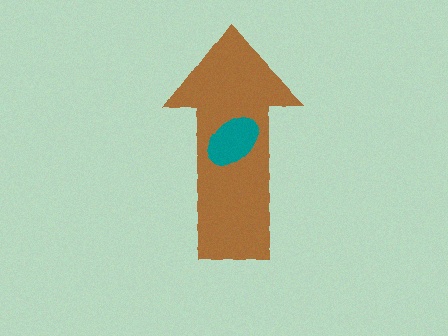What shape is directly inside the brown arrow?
The teal ellipse.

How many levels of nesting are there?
2.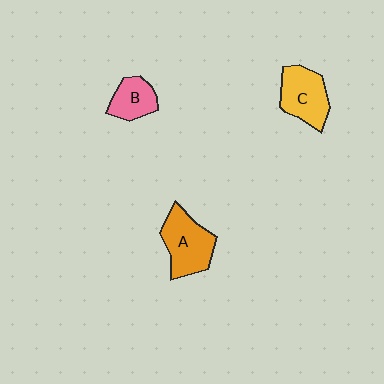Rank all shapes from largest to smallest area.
From largest to smallest: A (orange), C (yellow), B (pink).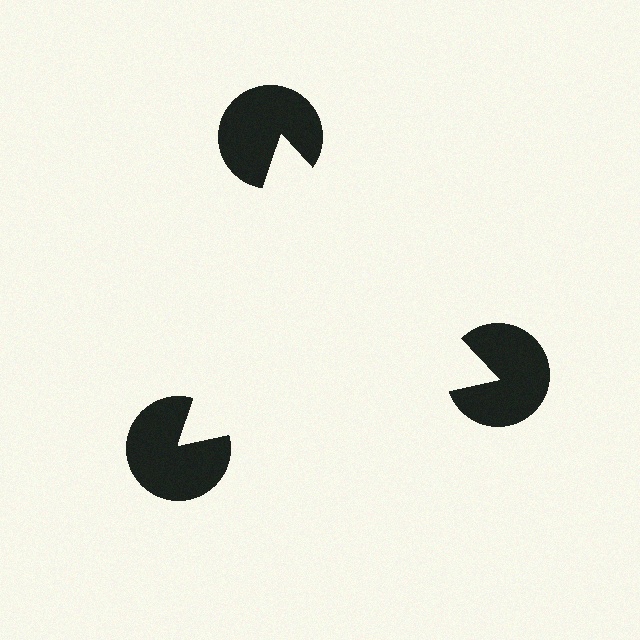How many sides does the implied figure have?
3 sides.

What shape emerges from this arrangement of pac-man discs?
An illusory triangle — its edges are inferred from the aligned wedge cuts in the pac-man discs, not physically drawn.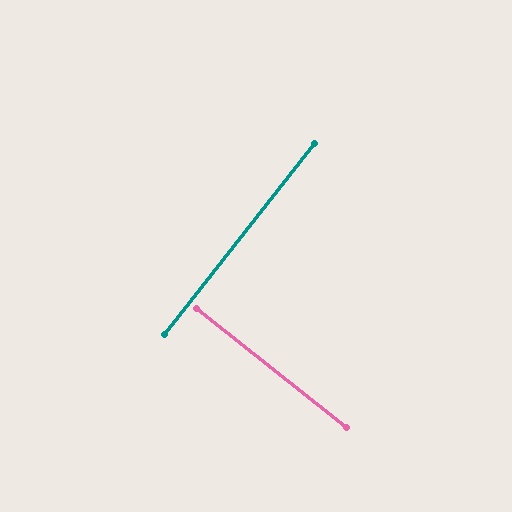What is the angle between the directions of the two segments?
Approximately 90 degrees.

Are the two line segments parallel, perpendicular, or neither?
Perpendicular — they meet at approximately 90°.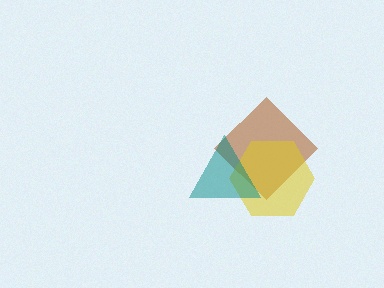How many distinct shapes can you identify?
There are 3 distinct shapes: a brown diamond, a yellow hexagon, a teal triangle.